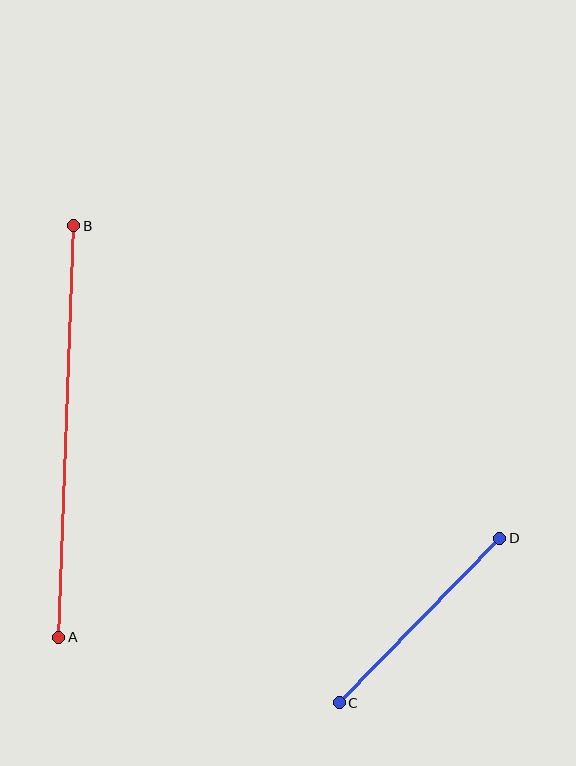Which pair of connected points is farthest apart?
Points A and B are farthest apart.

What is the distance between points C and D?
The distance is approximately 229 pixels.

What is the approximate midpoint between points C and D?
The midpoint is at approximately (419, 620) pixels.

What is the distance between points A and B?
The distance is approximately 412 pixels.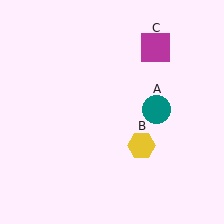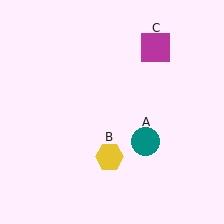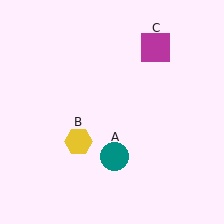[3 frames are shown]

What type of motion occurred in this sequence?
The teal circle (object A), yellow hexagon (object B) rotated clockwise around the center of the scene.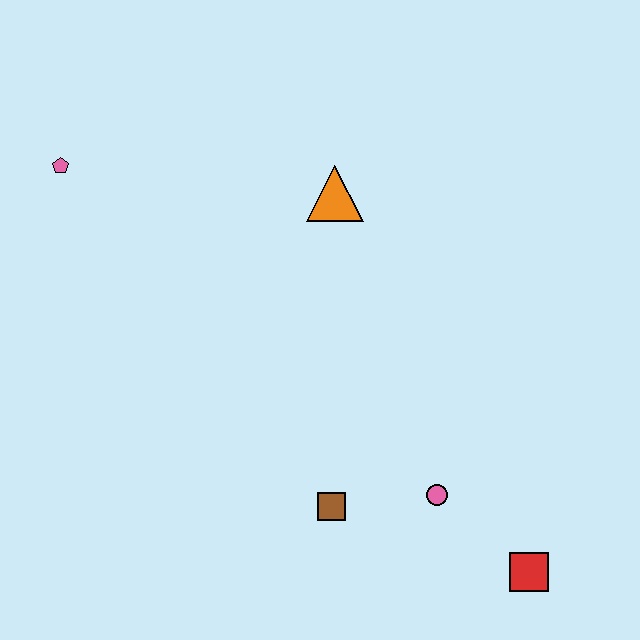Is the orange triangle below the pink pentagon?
Yes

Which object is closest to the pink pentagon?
The orange triangle is closest to the pink pentagon.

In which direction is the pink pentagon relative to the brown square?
The pink pentagon is above the brown square.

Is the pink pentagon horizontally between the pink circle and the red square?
No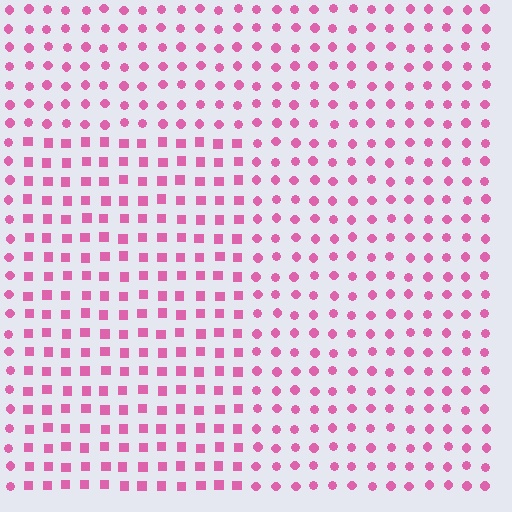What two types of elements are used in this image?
The image uses squares inside the rectangle region and circles outside it.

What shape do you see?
I see a rectangle.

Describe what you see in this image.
The image is filled with small pink elements arranged in a uniform grid. A rectangle-shaped region contains squares, while the surrounding area contains circles. The boundary is defined purely by the change in element shape.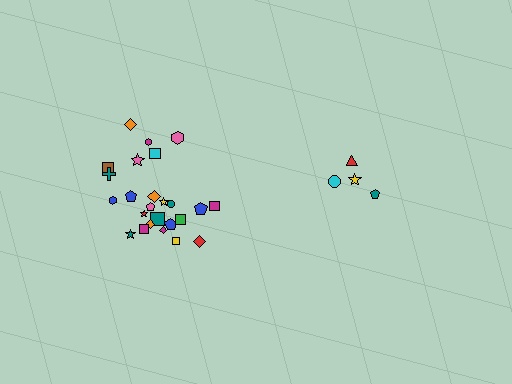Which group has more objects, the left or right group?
The left group.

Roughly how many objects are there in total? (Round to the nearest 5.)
Roughly 30 objects in total.